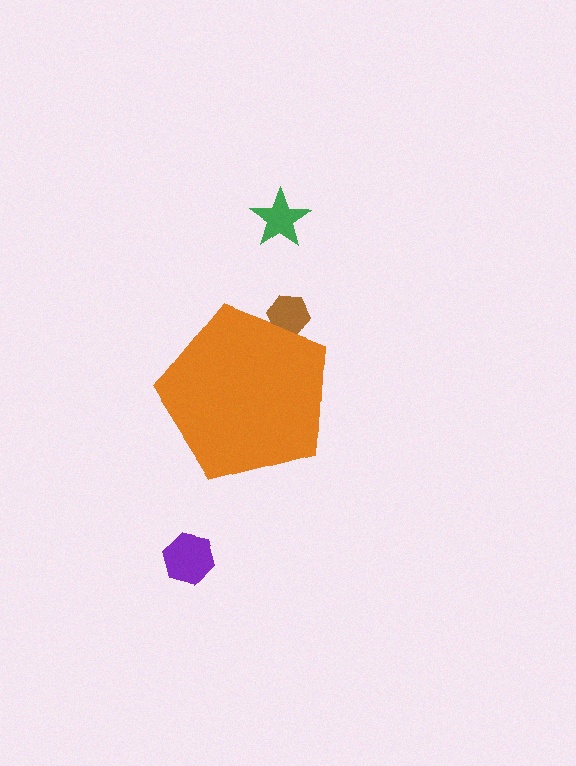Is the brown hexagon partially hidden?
Yes, the brown hexagon is partially hidden behind the orange pentagon.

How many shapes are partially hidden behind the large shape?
1 shape is partially hidden.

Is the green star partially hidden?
No, the green star is fully visible.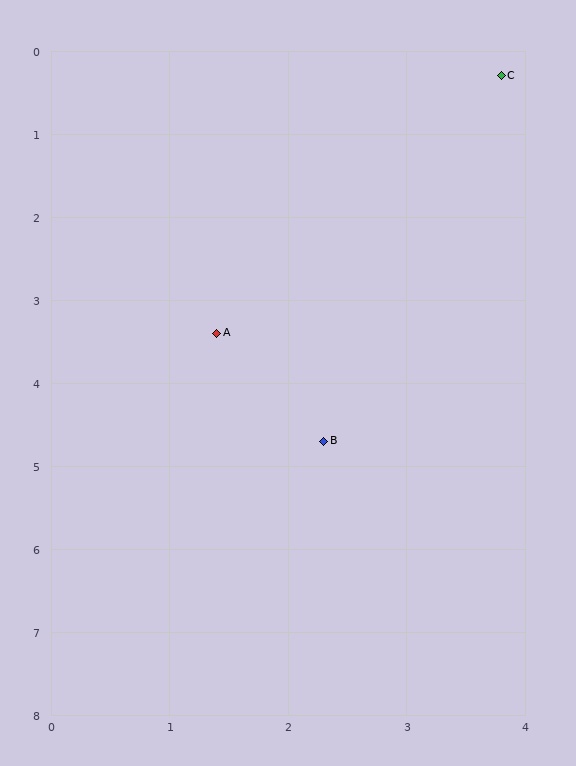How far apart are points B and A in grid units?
Points B and A are about 1.6 grid units apart.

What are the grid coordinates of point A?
Point A is at approximately (1.4, 3.4).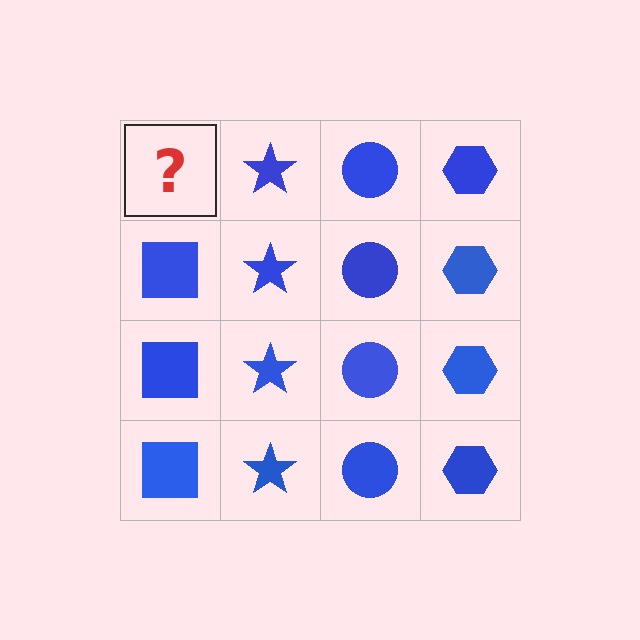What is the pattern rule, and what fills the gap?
The rule is that each column has a consistent shape. The gap should be filled with a blue square.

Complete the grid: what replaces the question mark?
The question mark should be replaced with a blue square.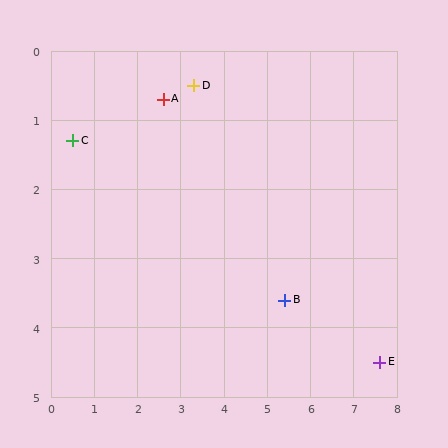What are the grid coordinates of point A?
Point A is at approximately (2.6, 0.7).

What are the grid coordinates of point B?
Point B is at approximately (5.4, 3.6).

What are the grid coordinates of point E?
Point E is at approximately (7.6, 4.5).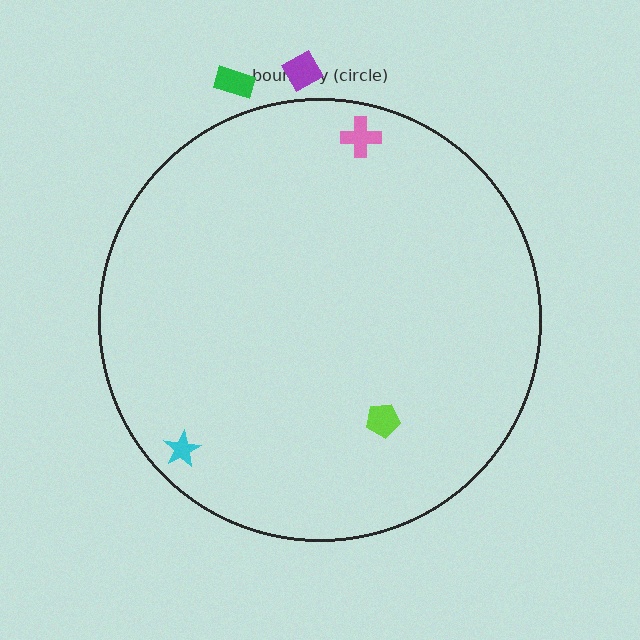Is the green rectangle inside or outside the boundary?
Outside.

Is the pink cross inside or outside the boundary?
Inside.